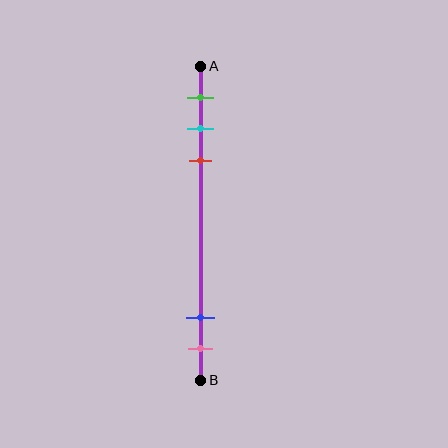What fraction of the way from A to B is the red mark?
The red mark is approximately 30% (0.3) of the way from A to B.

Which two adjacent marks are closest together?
The cyan and red marks are the closest adjacent pair.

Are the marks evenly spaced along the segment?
No, the marks are not evenly spaced.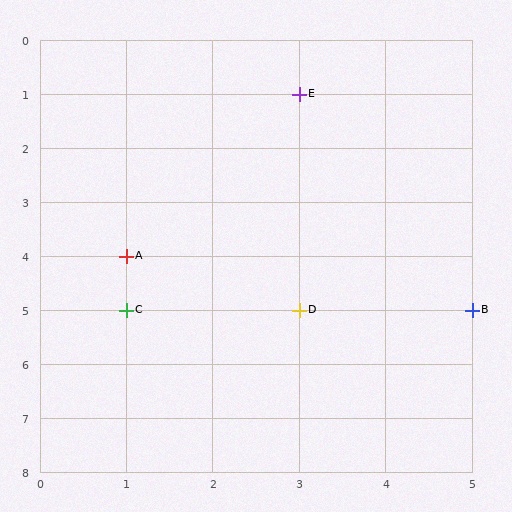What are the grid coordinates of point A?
Point A is at grid coordinates (1, 4).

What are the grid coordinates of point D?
Point D is at grid coordinates (3, 5).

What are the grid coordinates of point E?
Point E is at grid coordinates (3, 1).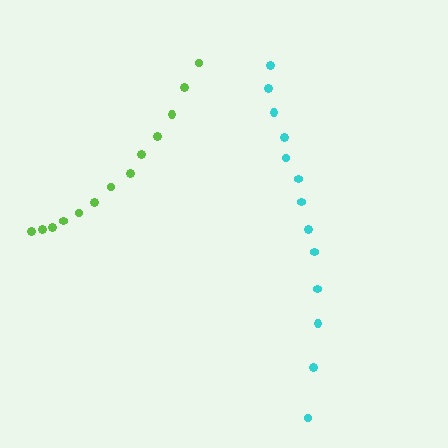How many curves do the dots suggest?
There are 2 distinct paths.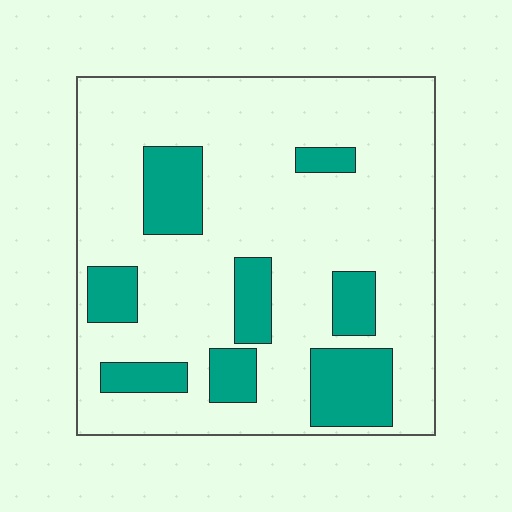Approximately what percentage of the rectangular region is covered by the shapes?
Approximately 20%.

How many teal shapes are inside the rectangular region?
8.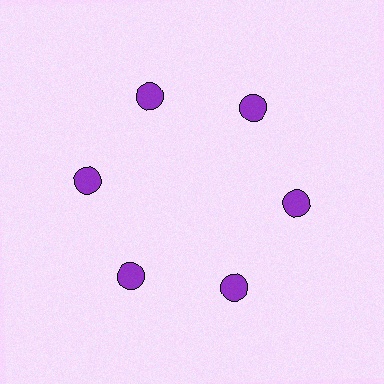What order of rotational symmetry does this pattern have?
This pattern has 6-fold rotational symmetry.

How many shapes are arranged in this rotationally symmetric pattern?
There are 6 shapes, arranged in 6 groups of 1.